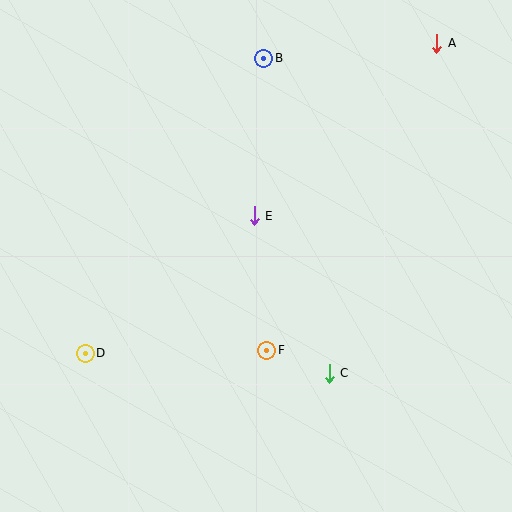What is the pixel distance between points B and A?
The distance between B and A is 174 pixels.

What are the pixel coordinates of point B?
Point B is at (264, 58).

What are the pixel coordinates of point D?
Point D is at (85, 353).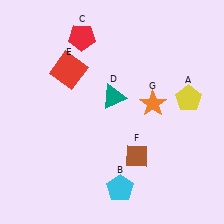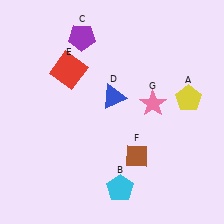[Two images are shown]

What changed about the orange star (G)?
In Image 1, G is orange. In Image 2, it changed to pink.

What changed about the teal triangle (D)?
In Image 1, D is teal. In Image 2, it changed to blue.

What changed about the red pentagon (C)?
In Image 1, C is red. In Image 2, it changed to purple.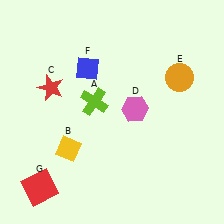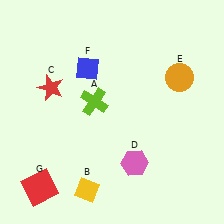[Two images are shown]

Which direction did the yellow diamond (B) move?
The yellow diamond (B) moved down.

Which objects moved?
The objects that moved are: the yellow diamond (B), the pink hexagon (D).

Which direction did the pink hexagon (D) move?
The pink hexagon (D) moved down.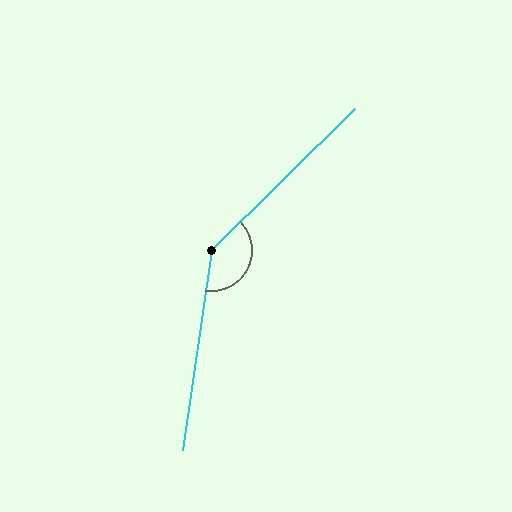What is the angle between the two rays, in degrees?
Approximately 143 degrees.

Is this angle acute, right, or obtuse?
It is obtuse.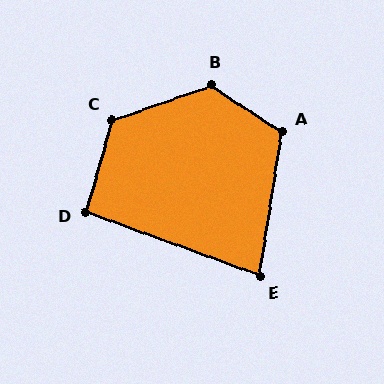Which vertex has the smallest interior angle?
E, at approximately 79 degrees.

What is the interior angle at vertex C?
Approximately 124 degrees (obtuse).